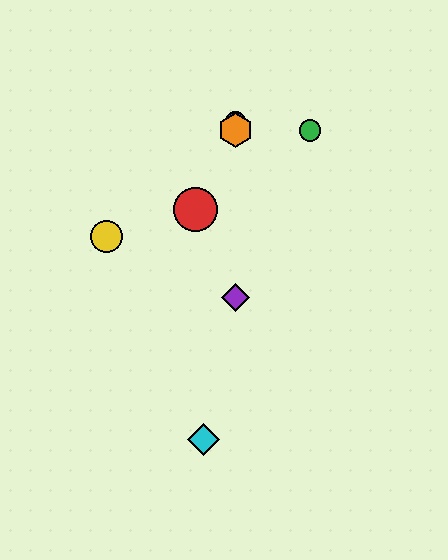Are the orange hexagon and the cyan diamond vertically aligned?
No, the orange hexagon is at x≈235 and the cyan diamond is at x≈203.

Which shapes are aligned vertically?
The blue circle, the purple diamond, the orange hexagon are aligned vertically.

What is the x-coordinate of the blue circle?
The blue circle is at x≈235.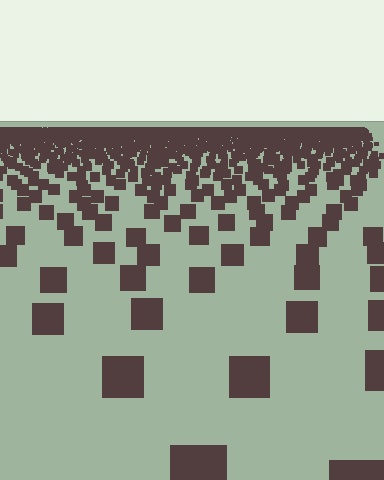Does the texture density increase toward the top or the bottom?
Density increases toward the top.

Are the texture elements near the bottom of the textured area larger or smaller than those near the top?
Larger. Near the bottom, elements are closer to the viewer and appear at a bigger on-screen size.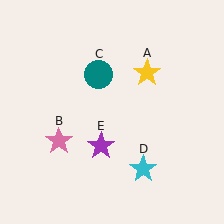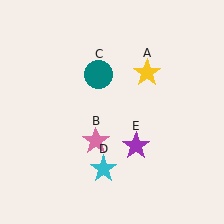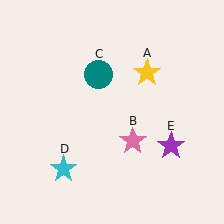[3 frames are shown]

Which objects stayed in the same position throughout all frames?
Yellow star (object A) and teal circle (object C) remained stationary.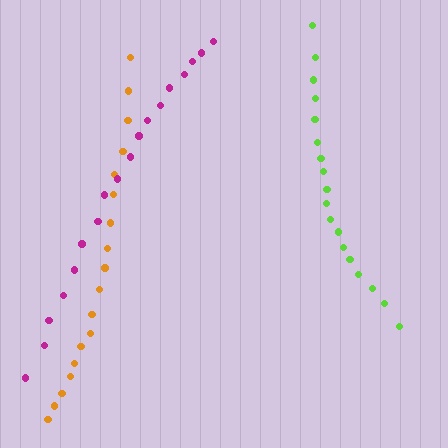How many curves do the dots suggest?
There are 3 distinct paths.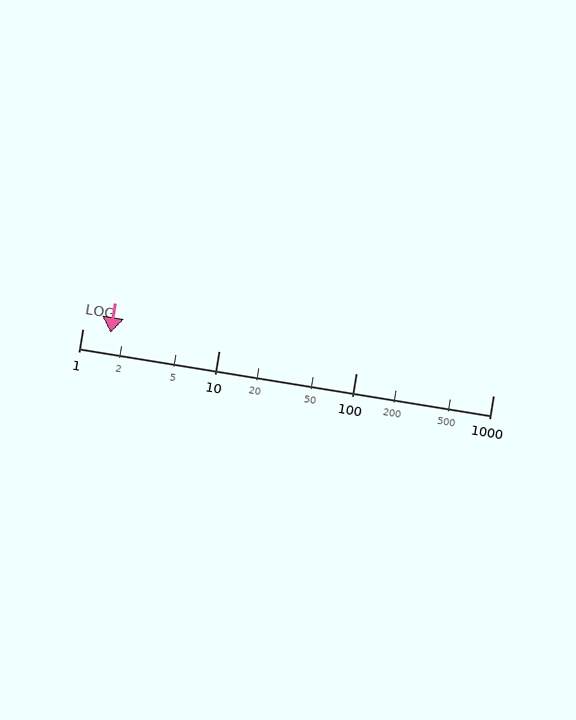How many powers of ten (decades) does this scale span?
The scale spans 3 decades, from 1 to 1000.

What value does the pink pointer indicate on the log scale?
The pointer indicates approximately 1.6.